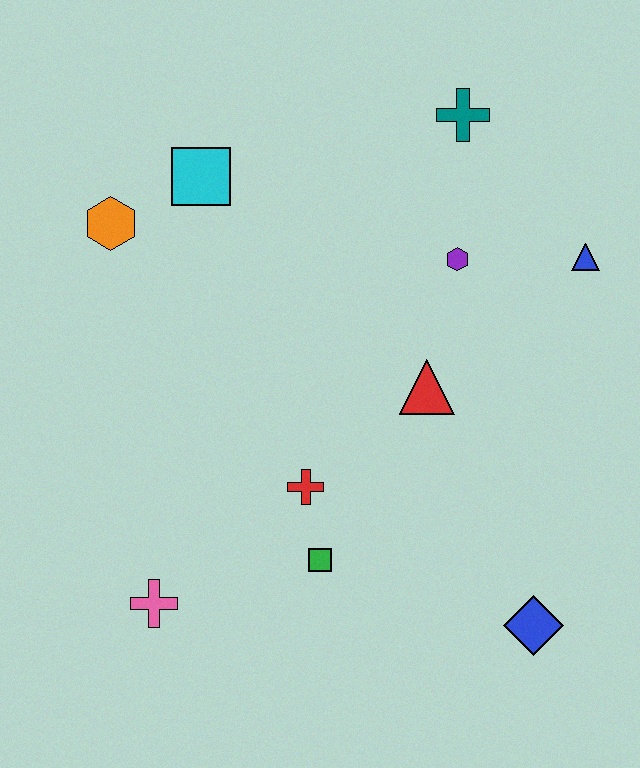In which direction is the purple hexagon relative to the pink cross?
The purple hexagon is above the pink cross.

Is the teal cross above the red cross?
Yes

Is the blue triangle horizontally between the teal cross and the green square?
No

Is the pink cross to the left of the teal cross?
Yes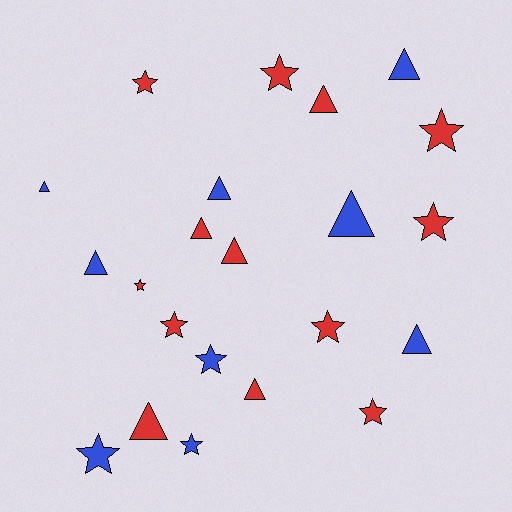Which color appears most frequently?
Red, with 13 objects.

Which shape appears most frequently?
Star, with 11 objects.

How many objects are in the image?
There are 22 objects.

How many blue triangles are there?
There are 6 blue triangles.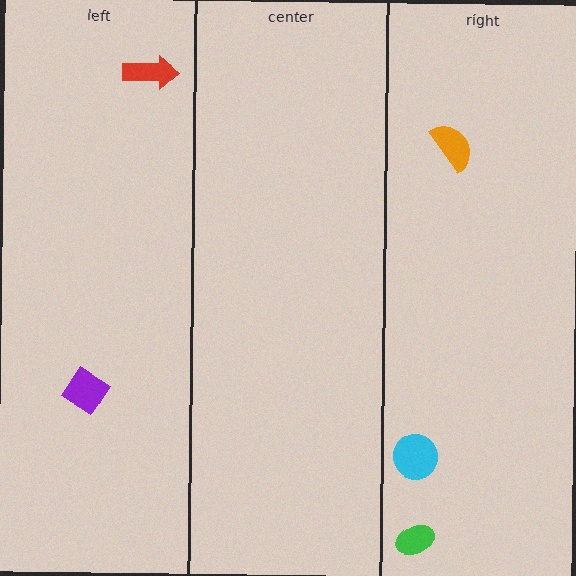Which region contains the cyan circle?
The right region.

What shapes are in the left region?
The purple diamond, the red arrow.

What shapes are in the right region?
The cyan circle, the green ellipse, the orange semicircle.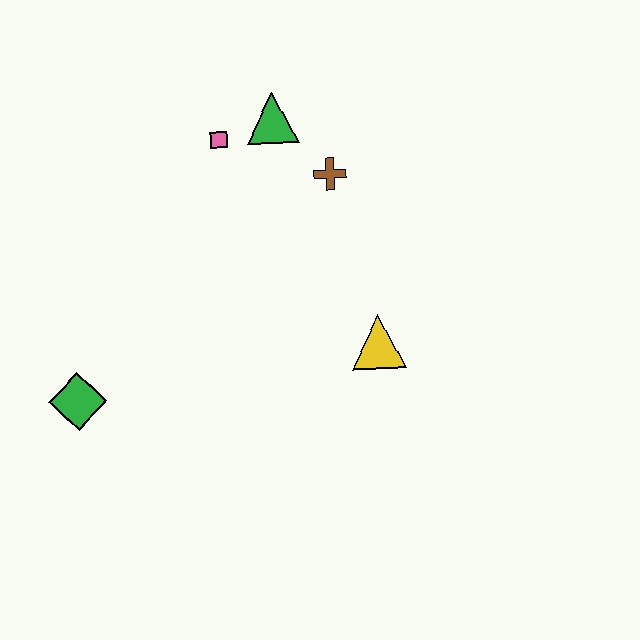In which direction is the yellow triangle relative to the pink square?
The yellow triangle is below the pink square.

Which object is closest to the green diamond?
The pink square is closest to the green diamond.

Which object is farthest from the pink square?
The green diamond is farthest from the pink square.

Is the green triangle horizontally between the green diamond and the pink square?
No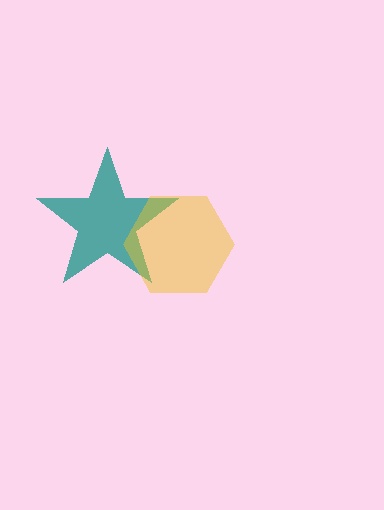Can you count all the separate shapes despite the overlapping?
Yes, there are 2 separate shapes.